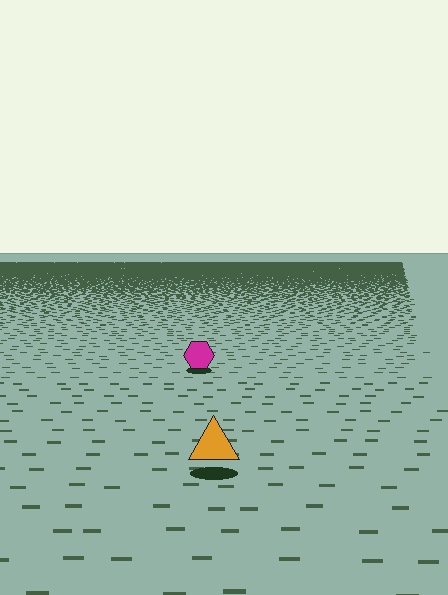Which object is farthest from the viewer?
The magenta hexagon is farthest from the viewer. It appears smaller and the ground texture around it is denser.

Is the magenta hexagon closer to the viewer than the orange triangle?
No. The orange triangle is closer — you can tell from the texture gradient: the ground texture is coarser near it.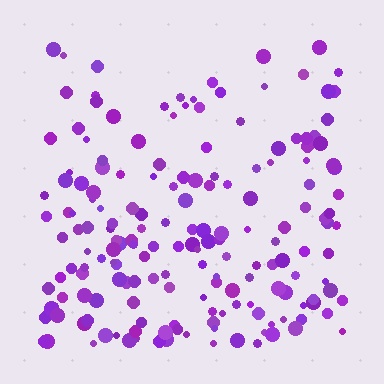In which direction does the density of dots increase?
From top to bottom, with the bottom side densest.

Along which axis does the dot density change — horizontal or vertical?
Vertical.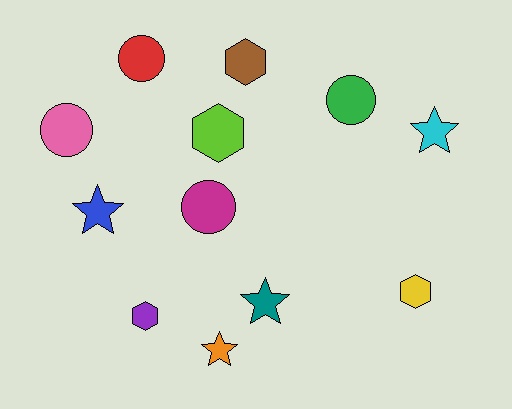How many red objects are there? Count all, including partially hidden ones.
There is 1 red object.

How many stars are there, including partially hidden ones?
There are 4 stars.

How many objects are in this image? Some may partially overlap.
There are 12 objects.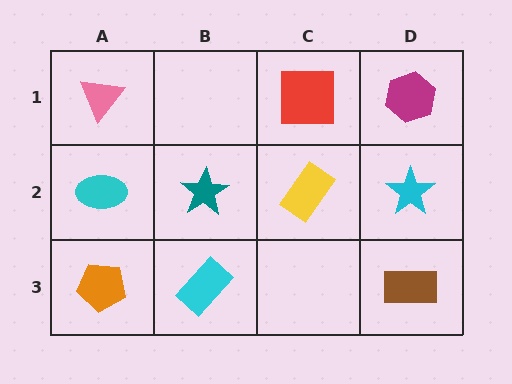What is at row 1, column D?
A magenta hexagon.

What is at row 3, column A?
An orange pentagon.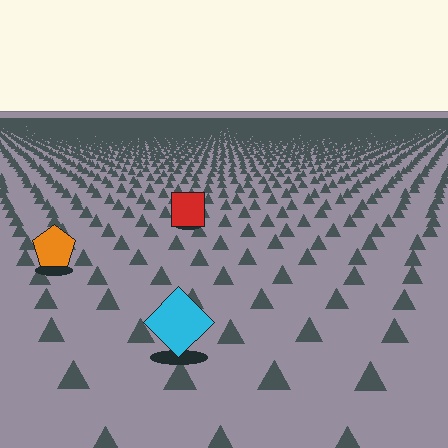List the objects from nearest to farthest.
From nearest to farthest: the cyan diamond, the orange pentagon, the red square.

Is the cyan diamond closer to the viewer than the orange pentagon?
Yes. The cyan diamond is closer — you can tell from the texture gradient: the ground texture is coarser near it.